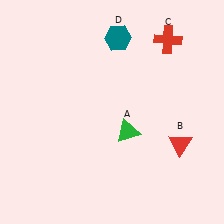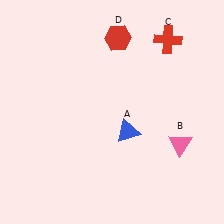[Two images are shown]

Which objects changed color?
A changed from green to blue. B changed from red to pink. D changed from teal to red.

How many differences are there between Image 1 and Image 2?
There are 3 differences between the two images.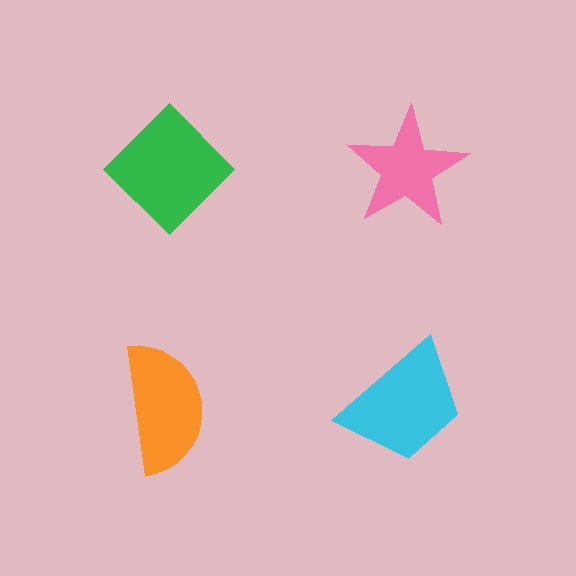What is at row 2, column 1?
An orange semicircle.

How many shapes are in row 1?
2 shapes.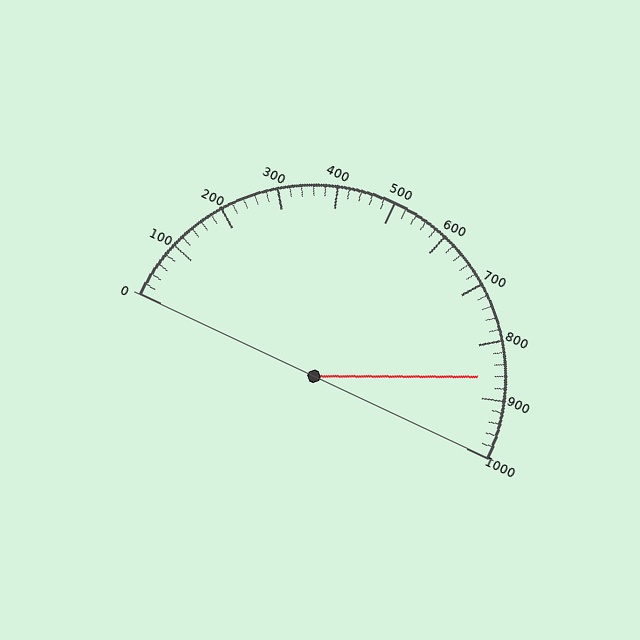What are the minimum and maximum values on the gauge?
The gauge ranges from 0 to 1000.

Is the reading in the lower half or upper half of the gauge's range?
The reading is in the upper half of the range (0 to 1000).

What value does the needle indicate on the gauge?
The needle indicates approximately 860.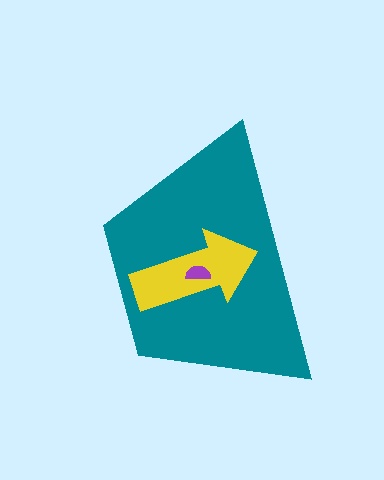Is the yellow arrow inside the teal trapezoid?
Yes.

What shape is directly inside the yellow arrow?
The purple semicircle.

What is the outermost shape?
The teal trapezoid.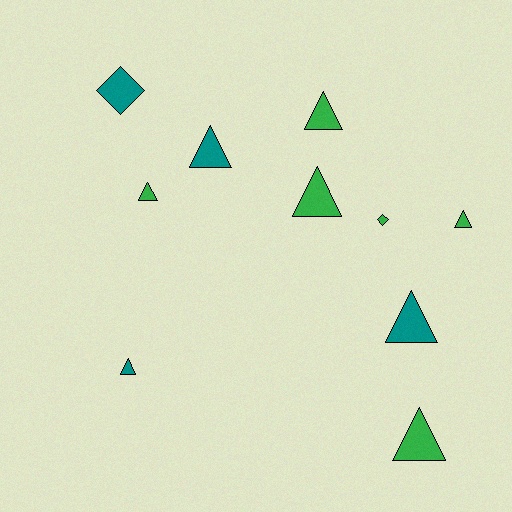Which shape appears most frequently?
Triangle, with 8 objects.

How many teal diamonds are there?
There is 1 teal diamond.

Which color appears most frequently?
Green, with 6 objects.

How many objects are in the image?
There are 10 objects.